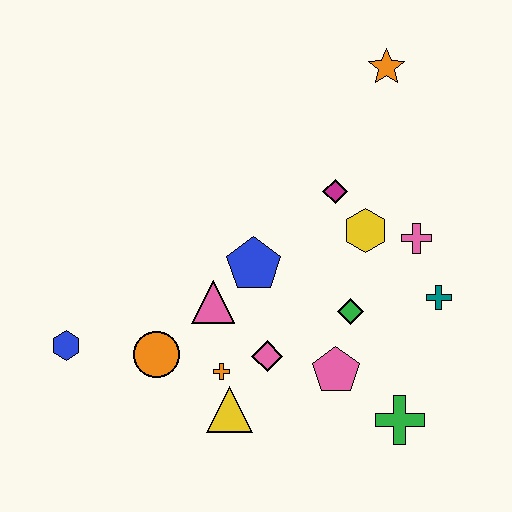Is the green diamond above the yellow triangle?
Yes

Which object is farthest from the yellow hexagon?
The blue hexagon is farthest from the yellow hexagon.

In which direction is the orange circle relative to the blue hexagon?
The orange circle is to the right of the blue hexagon.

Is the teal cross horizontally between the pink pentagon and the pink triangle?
No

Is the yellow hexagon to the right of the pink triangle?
Yes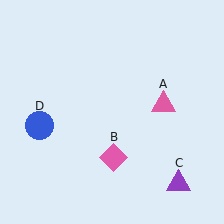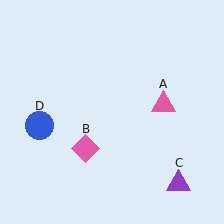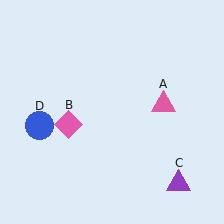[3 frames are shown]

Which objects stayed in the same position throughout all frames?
Pink triangle (object A) and purple triangle (object C) and blue circle (object D) remained stationary.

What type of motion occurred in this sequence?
The pink diamond (object B) rotated clockwise around the center of the scene.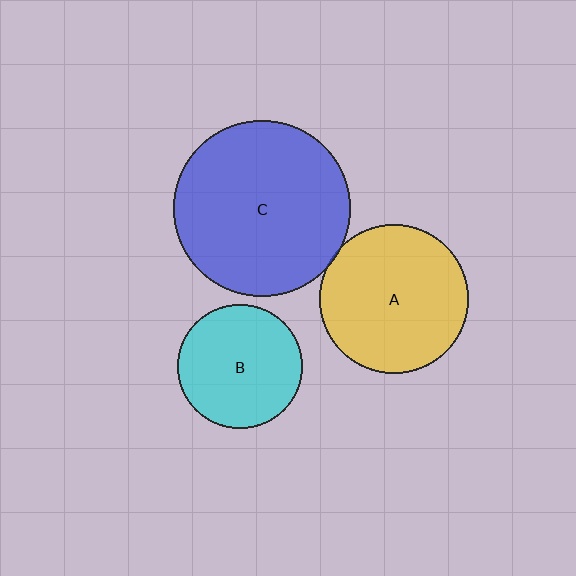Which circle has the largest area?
Circle C (blue).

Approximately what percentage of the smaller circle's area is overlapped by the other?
Approximately 5%.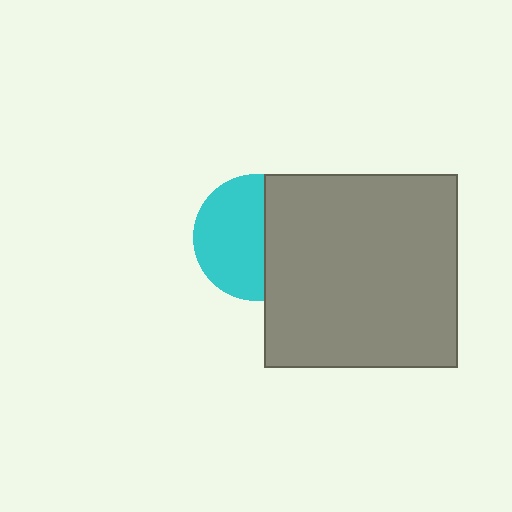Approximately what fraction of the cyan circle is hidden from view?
Roughly 43% of the cyan circle is hidden behind the gray square.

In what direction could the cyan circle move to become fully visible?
The cyan circle could move left. That would shift it out from behind the gray square entirely.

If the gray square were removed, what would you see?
You would see the complete cyan circle.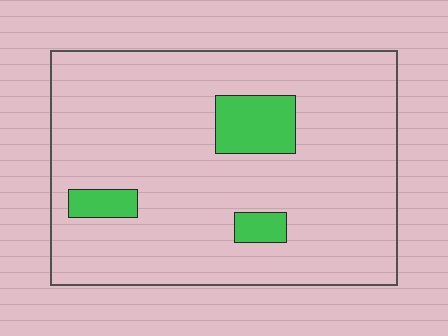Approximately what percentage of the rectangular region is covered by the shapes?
Approximately 10%.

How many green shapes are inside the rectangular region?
3.